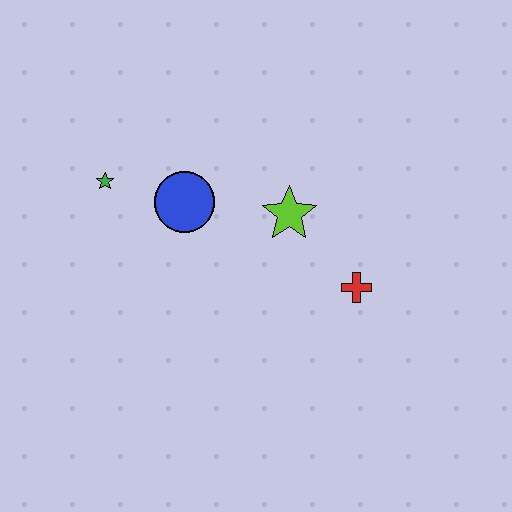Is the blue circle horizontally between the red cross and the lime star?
No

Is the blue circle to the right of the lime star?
No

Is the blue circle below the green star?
Yes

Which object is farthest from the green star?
The red cross is farthest from the green star.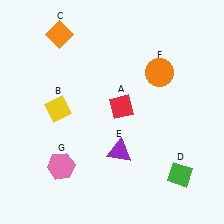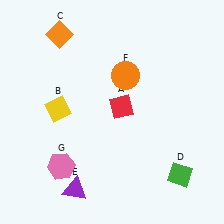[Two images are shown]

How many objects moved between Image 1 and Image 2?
2 objects moved between the two images.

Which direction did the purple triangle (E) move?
The purple triangle (E) moved left.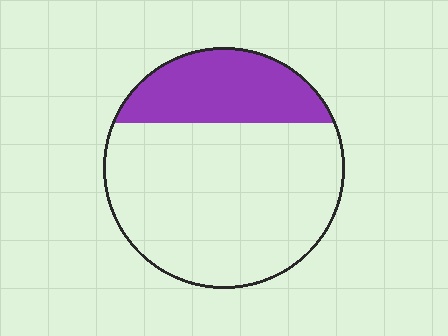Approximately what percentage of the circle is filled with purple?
Approximately 25%.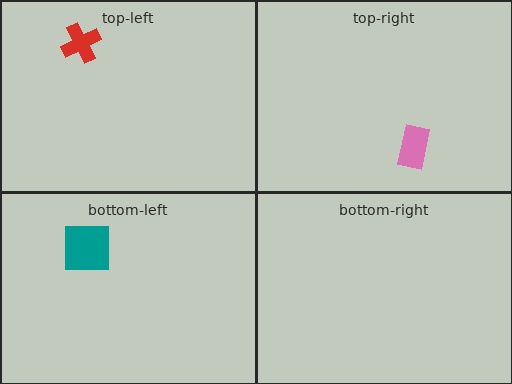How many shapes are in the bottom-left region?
1.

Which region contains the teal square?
The bottom-left region.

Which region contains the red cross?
The top-left region.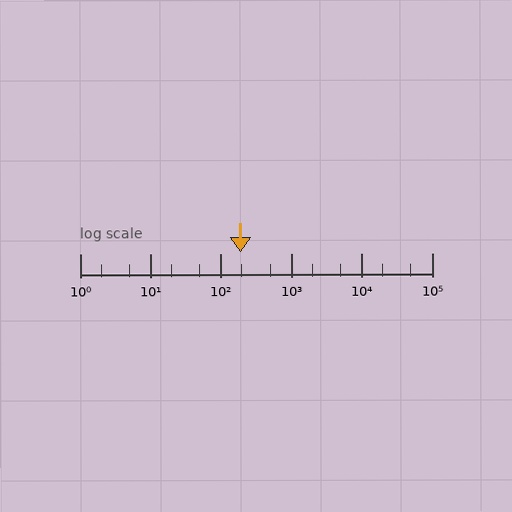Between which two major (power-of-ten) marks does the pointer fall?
The pointer is between 100 and 1000.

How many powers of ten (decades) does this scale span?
The scale spans 5 decades, from 1 to 100000.